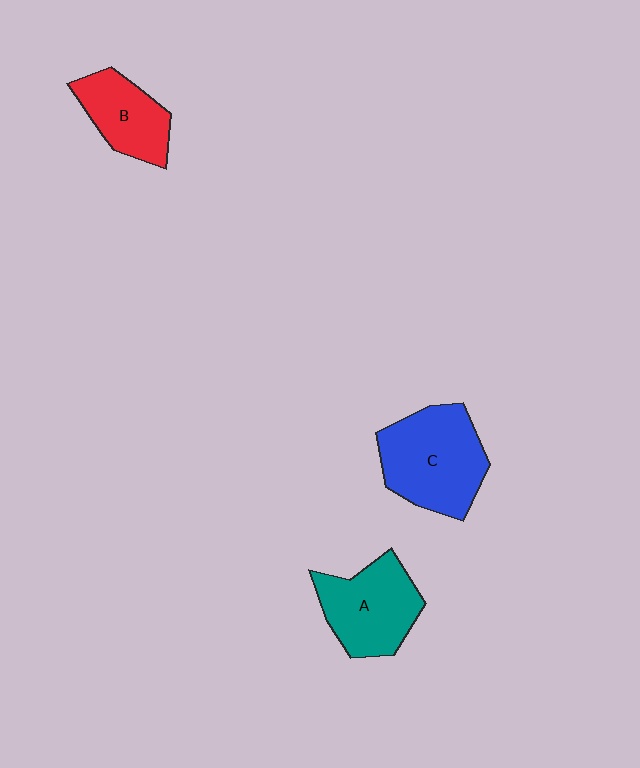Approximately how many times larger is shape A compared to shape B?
Approximately 1.3 times.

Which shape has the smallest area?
Shape B (red).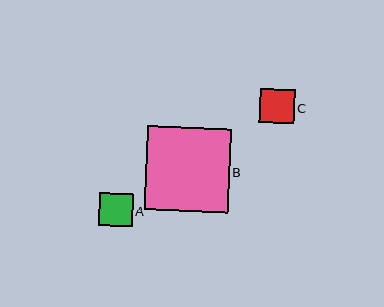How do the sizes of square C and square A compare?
Square C and square A are approximately the same size.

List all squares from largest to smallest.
From largest to smallest: B, C, A.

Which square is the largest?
Square B is the largest with a size of approximately 83 pixels.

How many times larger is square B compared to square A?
Square B is approximately 2.5 times the size of square A.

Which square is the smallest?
Square A is the smallest with a size of approximately 34 pixels.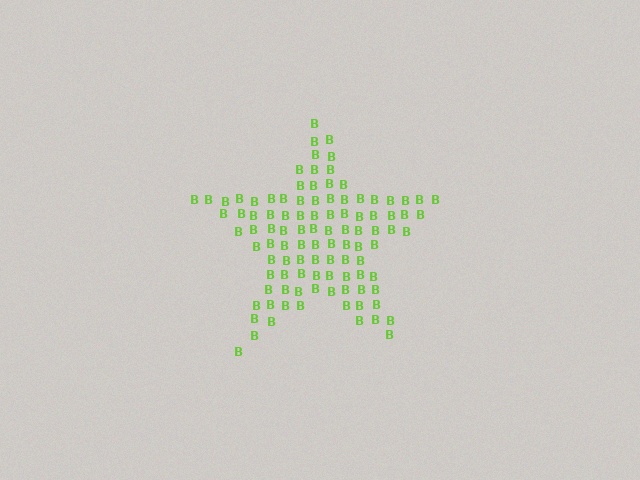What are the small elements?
The small elements are letter B's.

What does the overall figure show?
The overall figure shows a star.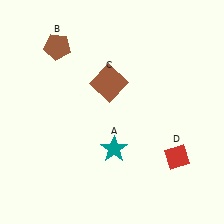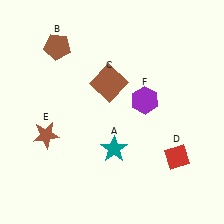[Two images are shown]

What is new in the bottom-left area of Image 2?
A brown star (E) was added in the bottom-left area of Image 2.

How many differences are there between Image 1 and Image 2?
There are 2 differences between the two images.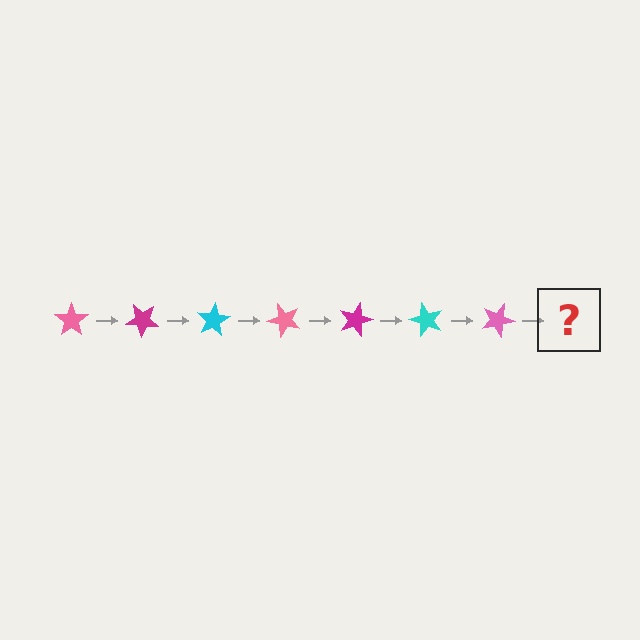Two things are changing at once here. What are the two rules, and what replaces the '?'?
The two rules are that it rotates 40 degrees each step and the color cycles through pink, magenta, and cyan. The '?' should be a magenta star, rotated 280 degrees from the start.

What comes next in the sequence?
The next element should be a magenta star, rotated 280 degrees from the start.